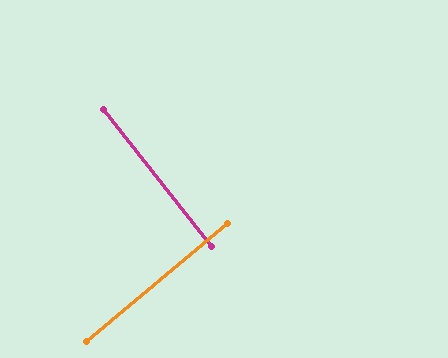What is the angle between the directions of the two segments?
Approximately 88 degrees.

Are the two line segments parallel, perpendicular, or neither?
Perpendicular — they meet at approximately 88°.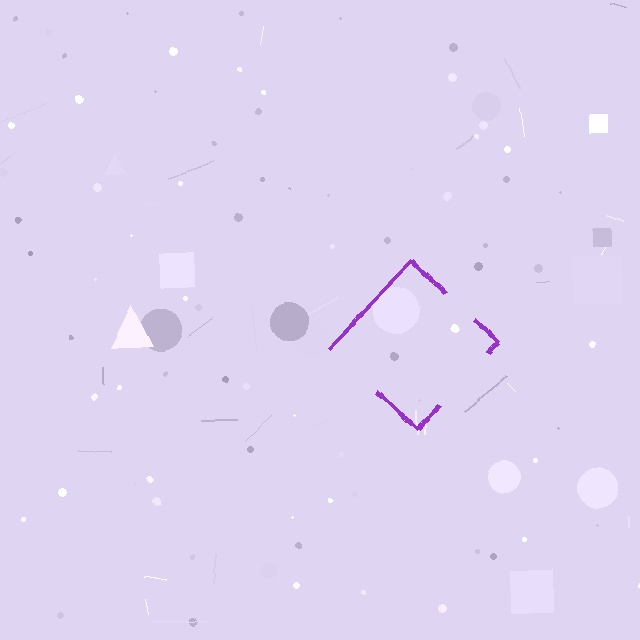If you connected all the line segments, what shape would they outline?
They would outline a diamond.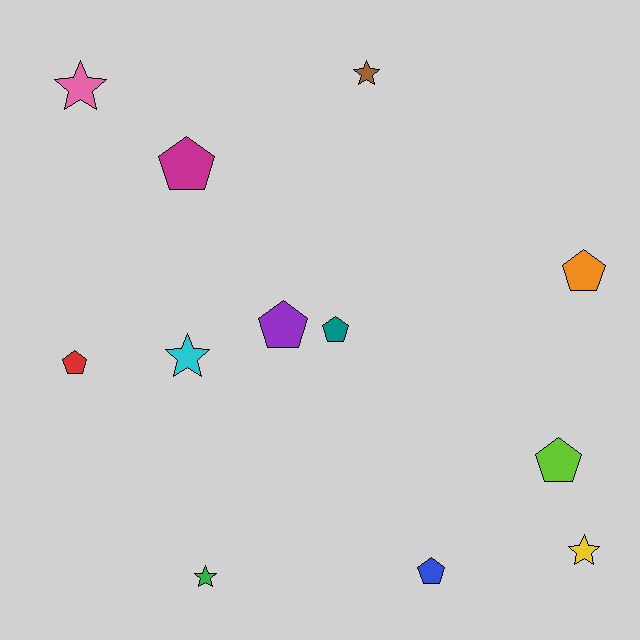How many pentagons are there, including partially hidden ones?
There are 7 pentagons.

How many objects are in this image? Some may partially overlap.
There are 12 objects.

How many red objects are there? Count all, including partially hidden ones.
There is 1 red object.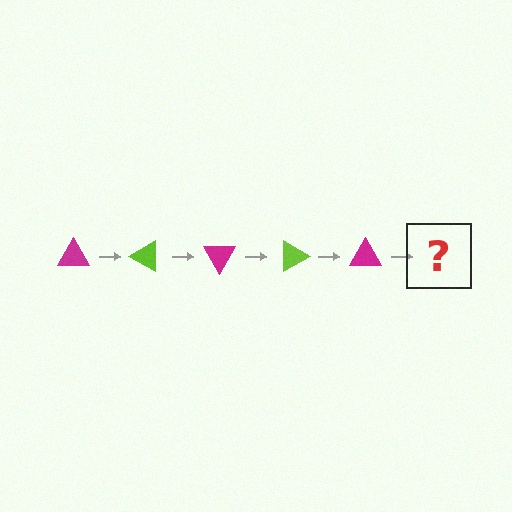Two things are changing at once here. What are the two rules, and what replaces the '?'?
The two rules are that it rotates 30 degrees each step and the color cycles through magenta and lime. The '?' should be a lime triangle, rotated 150 degrees from the start.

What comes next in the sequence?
The next element should be a lime triangle, rotated 150 degrees from the start.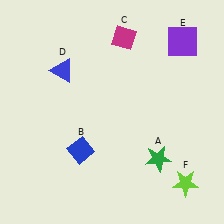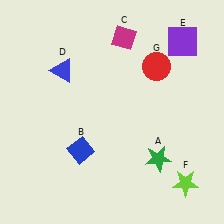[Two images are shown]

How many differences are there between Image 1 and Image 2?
There is 1 difference between the two images.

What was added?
A red circle (G) was added in Image 2.